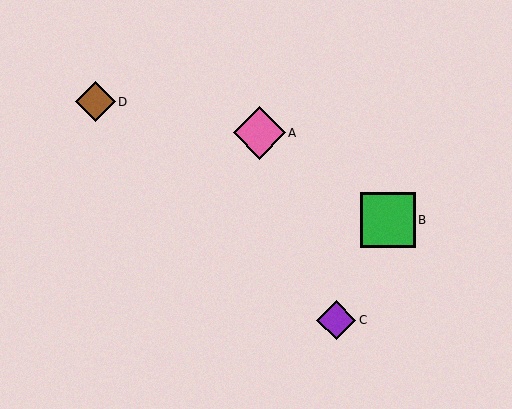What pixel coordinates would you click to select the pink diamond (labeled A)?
Click at (259, 133) to select the pink diamond A.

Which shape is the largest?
The green square (labeled B) is the largest.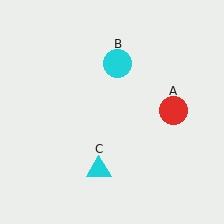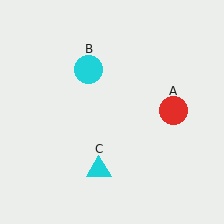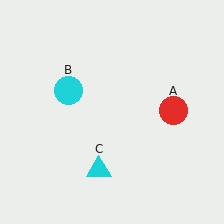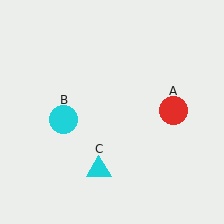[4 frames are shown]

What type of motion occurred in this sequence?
The cyan circle (object B) rotated counterclockwise around the center of the scene.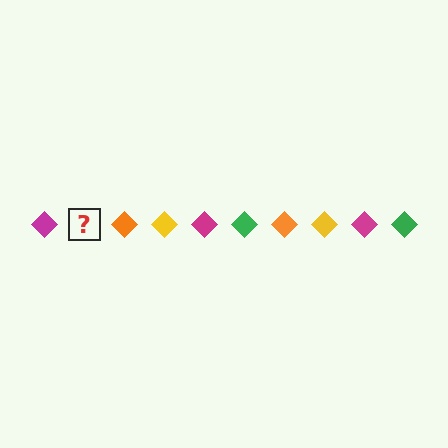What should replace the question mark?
The question mark should be replaced with a green diamond.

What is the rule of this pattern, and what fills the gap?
The rule is that the pattern cycles through magenta, green, orange, yellow diamonds. The gap should be filled with a green diamond.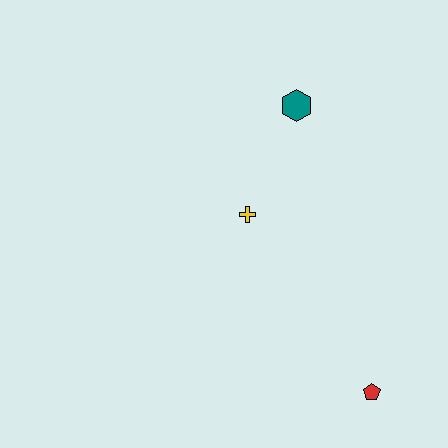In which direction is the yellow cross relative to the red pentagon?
The yellow cross is above the red pentagon.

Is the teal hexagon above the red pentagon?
Yes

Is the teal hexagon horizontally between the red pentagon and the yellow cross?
Yes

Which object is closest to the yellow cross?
The teal hexagon is closest to the yellow cross.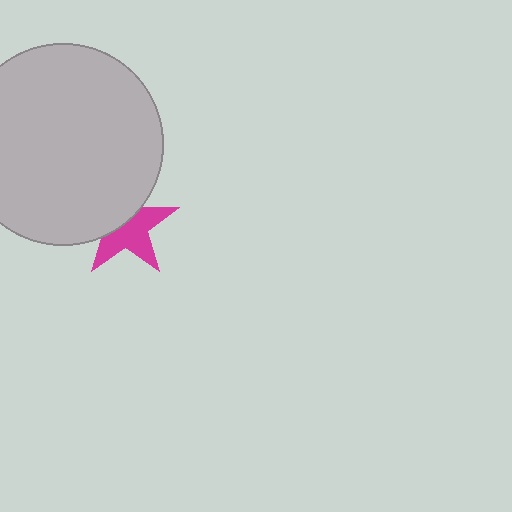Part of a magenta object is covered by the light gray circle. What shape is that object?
It is a star.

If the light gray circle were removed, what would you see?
You would see the complete magenta star.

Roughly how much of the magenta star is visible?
About half of it is visible (roughly 58%).